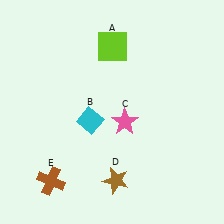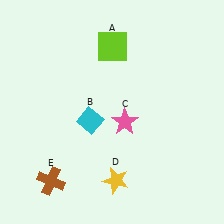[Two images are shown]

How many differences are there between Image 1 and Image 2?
There is 1 difference between the two images.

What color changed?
The star (D) changed from brown in Image 1 to yellow in Image 2.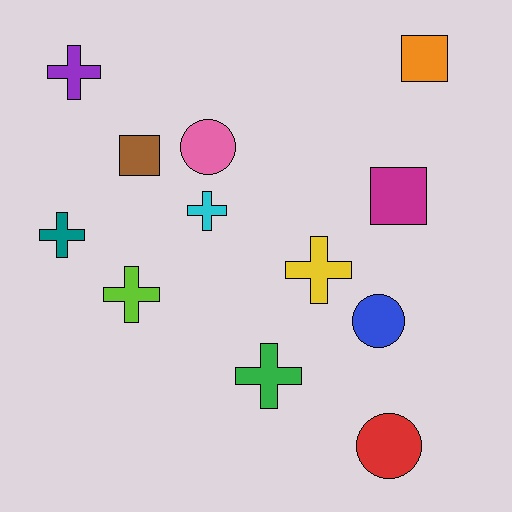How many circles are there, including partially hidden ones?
There are 3 circles.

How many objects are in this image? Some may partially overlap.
There are 12 objects.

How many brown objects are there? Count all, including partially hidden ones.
There is 1 brown object.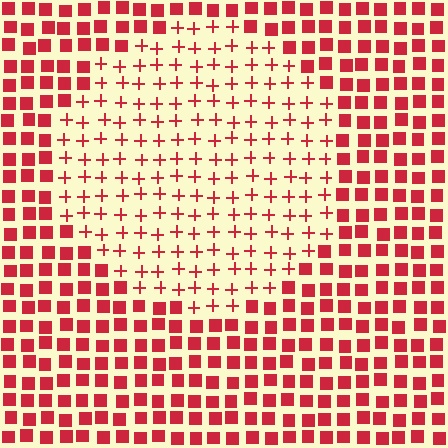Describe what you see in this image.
The image is filled with small red elements arranged in a uniform grid. A circle-shaped region contains plus signs, while the surrounding area contains squares. The boundary is defined purely by the change in element shape.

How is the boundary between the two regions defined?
The boundary is defined by a change in element shape: plus signs inside vs. squares outside. All elements share the same color and spacing.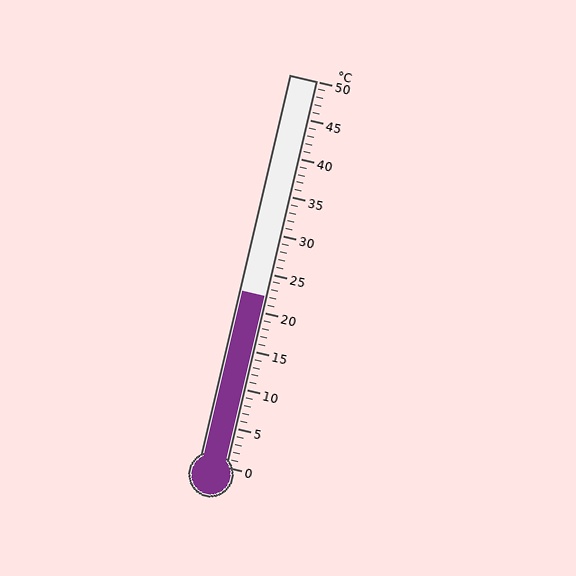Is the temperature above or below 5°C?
The temperature is above 5°C.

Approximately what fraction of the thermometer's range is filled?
The thermometer is filled to approximately 45% of its range.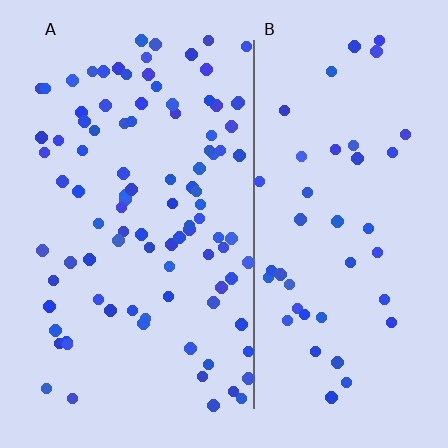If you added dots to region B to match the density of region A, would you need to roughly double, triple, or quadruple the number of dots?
Approximately double.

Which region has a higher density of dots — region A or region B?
A (the left).